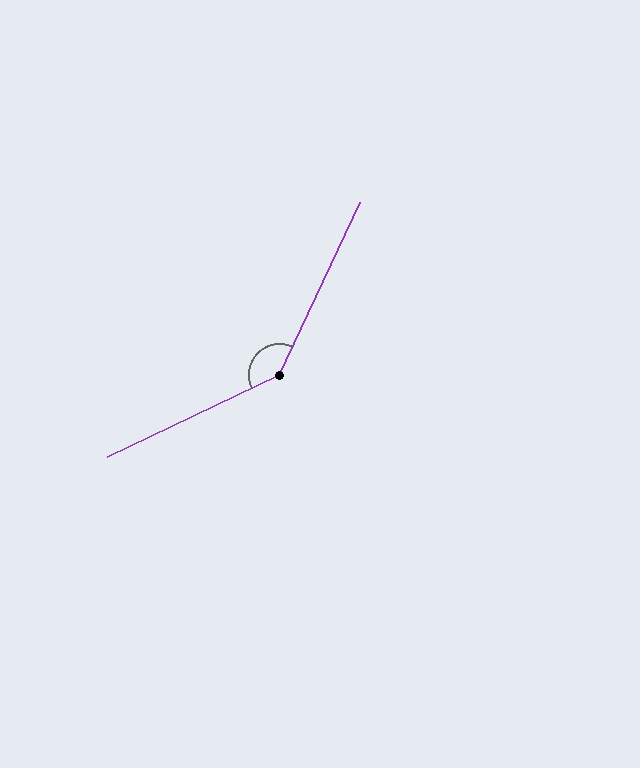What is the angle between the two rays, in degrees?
Approximately 141 degrees.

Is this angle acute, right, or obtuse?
It is obtuse.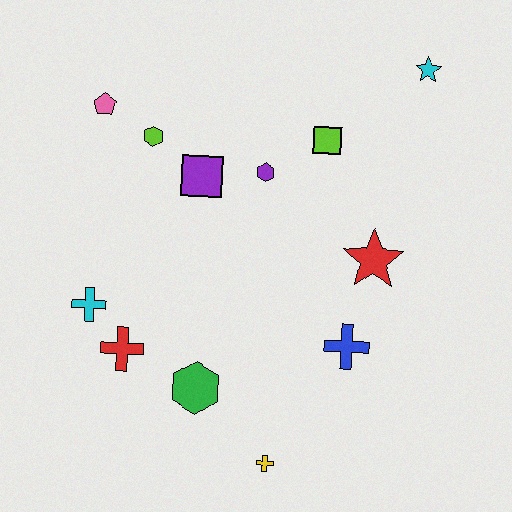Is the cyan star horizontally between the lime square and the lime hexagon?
No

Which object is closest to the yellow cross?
The green hexagon is closest to the yellow cross.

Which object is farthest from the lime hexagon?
The yellow cross is farthest from the lime hexagon.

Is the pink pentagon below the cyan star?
Yes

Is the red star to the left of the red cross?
No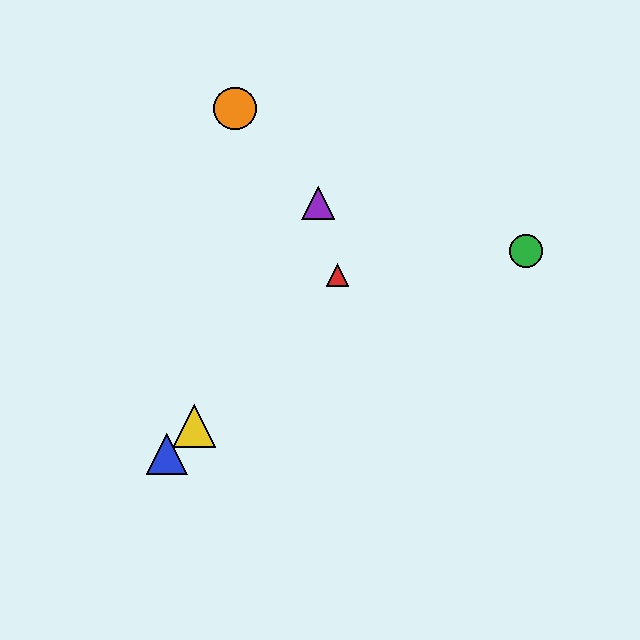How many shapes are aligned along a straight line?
3 shapes (the red triangle, the blue triangle, the yellow triangle) are aligned along a straight line.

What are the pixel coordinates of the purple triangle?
The purple triangle is at (318, 203).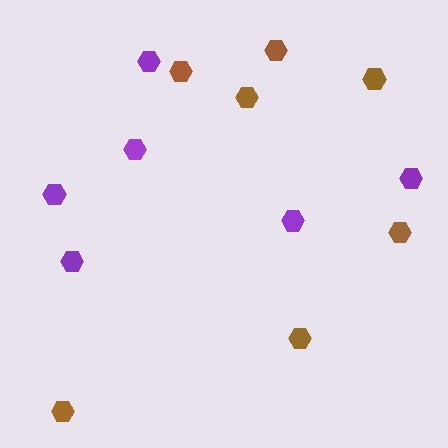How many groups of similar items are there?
There are 2 groups: one group of brown hexagons (7) and one group of purple hexagons (6).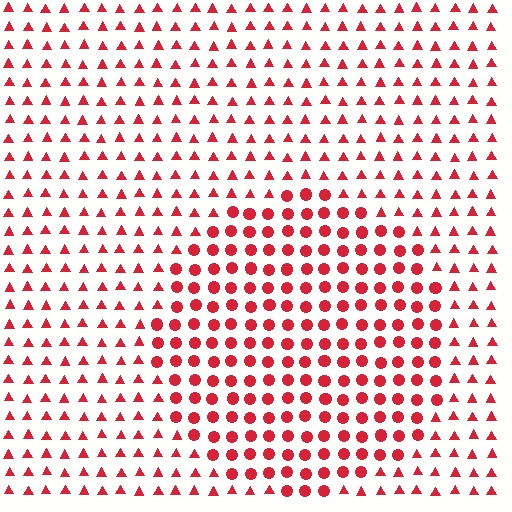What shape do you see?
I see a circle.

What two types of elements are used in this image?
The image uses circles inside the circle region and triangles outside it.